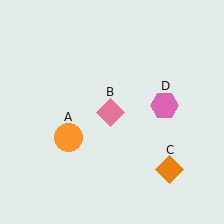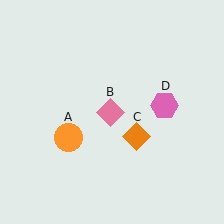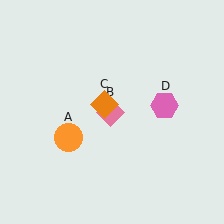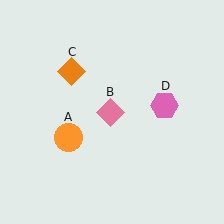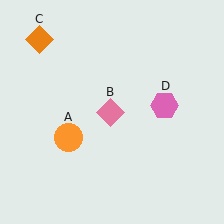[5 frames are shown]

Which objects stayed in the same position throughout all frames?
Orange circle (object A) and pink diamond (object B) and pink hexagon (object D) remained stationary.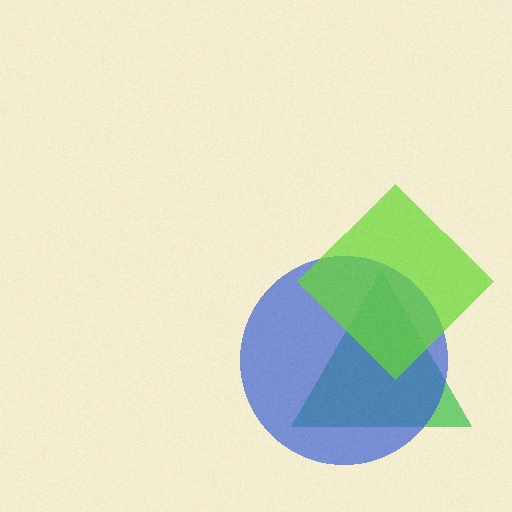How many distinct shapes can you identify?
There are 3 distinct shapes: a green triangle, a blue circle, a lime diamond.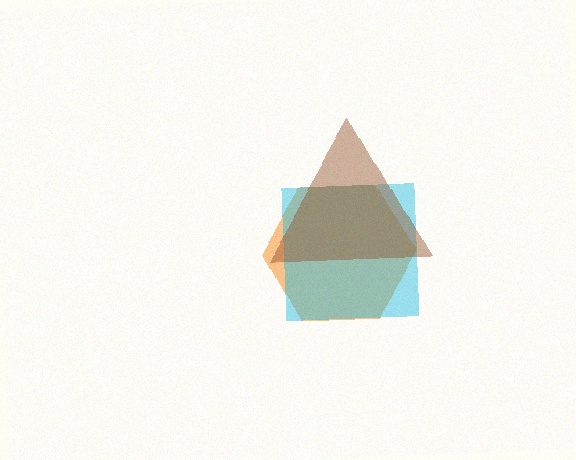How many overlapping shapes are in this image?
There are 3 overlapping shapes in the image.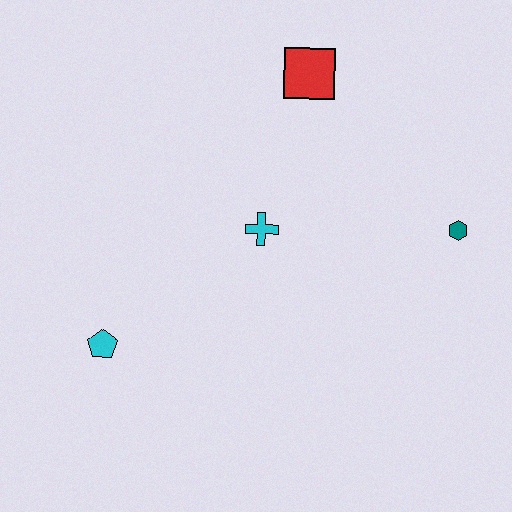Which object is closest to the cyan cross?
The red square is closest to the cyan cross.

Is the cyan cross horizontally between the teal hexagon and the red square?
No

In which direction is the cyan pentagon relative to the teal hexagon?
The cyan pentagon is to the left of the teal hexagon.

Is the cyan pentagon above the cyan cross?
No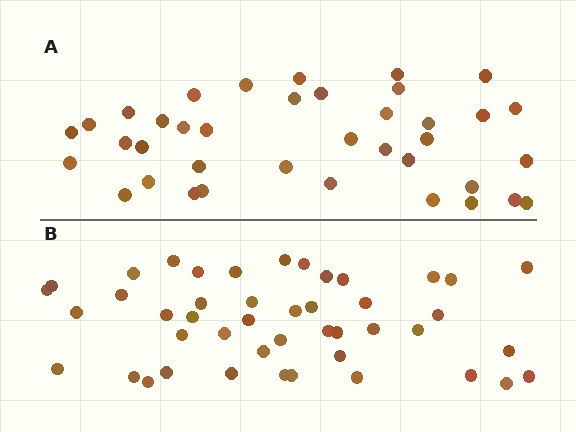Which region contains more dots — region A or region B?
Region B (the bottom region) has more dots.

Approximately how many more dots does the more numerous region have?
Region B has roughly 8 or so more dots than region A.